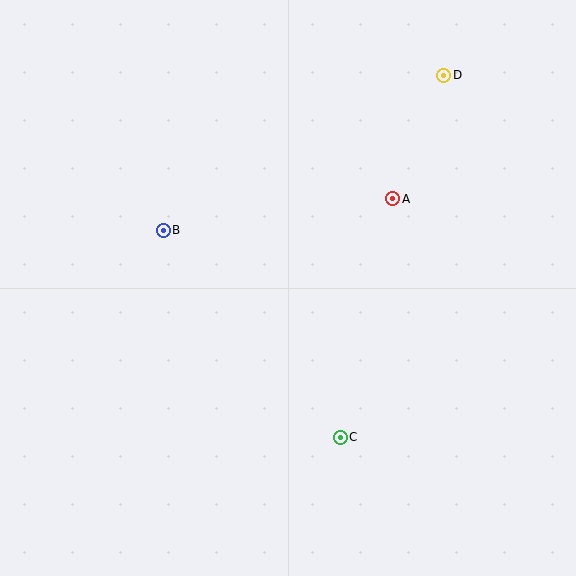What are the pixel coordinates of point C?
Point C is at (340, 437).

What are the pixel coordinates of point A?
Point A is at (393, 199).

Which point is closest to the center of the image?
Point B at (163, 230) is closest to the center.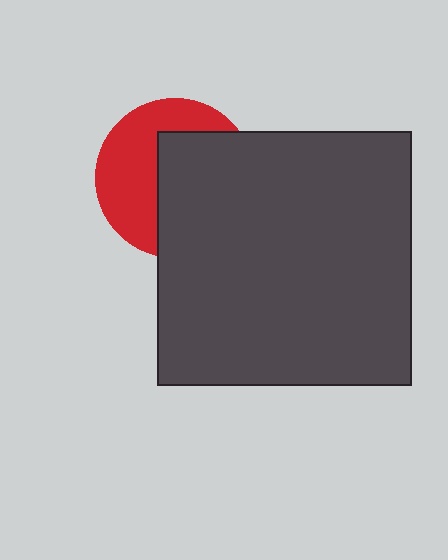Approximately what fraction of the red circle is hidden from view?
Roughly 53% of the red circle is hidden behind the dark gray square.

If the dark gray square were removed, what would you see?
You would see the complete red circle.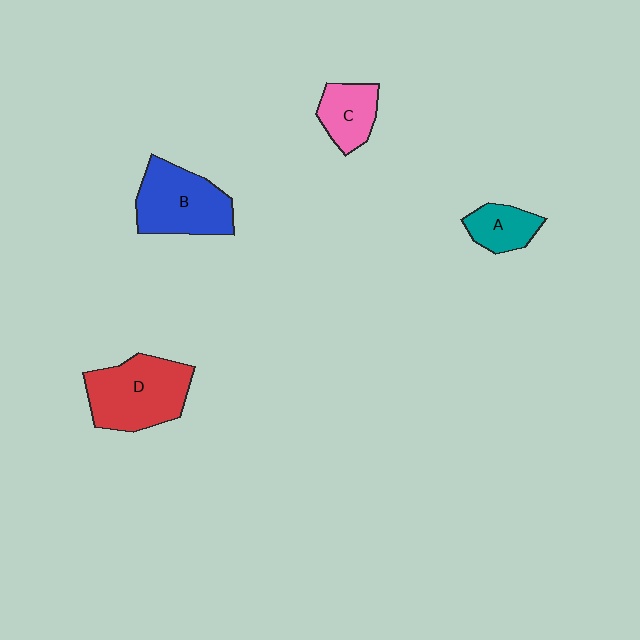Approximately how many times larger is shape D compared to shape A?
Approximately 2.3 times.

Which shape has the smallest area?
Shape A (teal).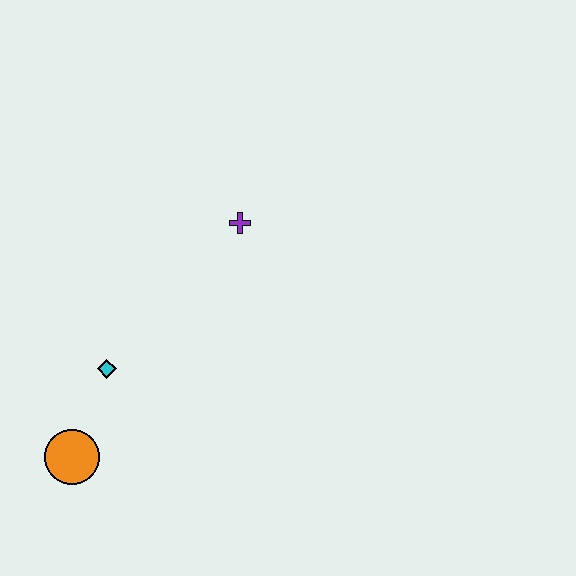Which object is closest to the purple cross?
The cyan diamond is closest to the purple cross.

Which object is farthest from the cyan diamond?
The purple cross is farthest from the cyan diamond.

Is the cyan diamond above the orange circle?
Yes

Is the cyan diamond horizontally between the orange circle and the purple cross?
Yes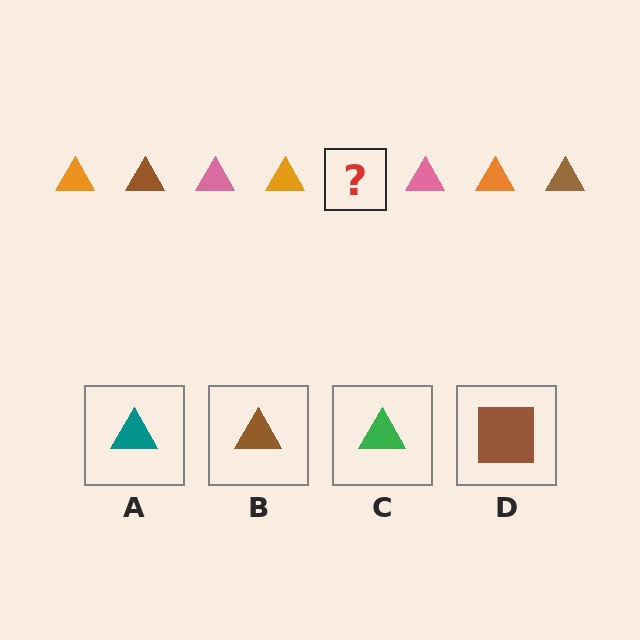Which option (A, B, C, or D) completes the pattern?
B.